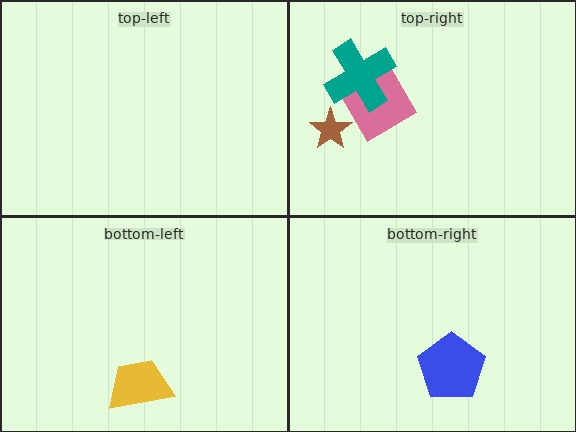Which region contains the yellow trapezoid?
The bottom-left region.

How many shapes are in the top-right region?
3.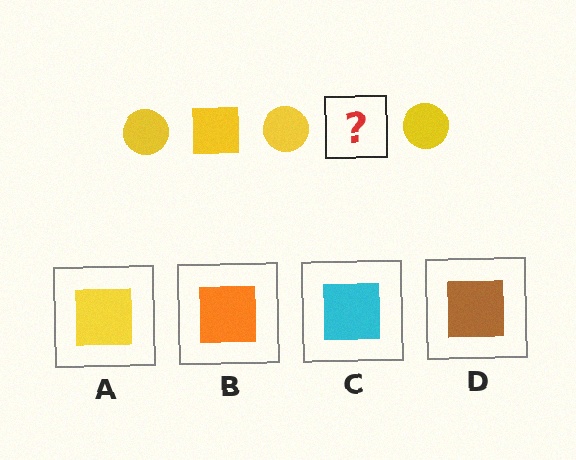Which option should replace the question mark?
Option A.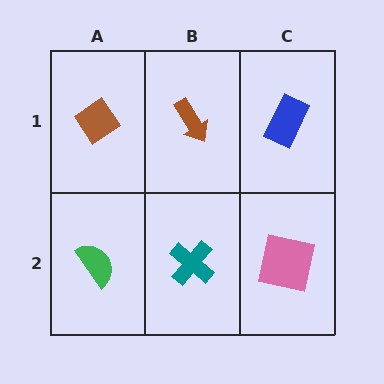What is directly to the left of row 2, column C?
A teal cross.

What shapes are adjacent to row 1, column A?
A green semicircle (row 2, column A), a brown arrow (row 1, column B).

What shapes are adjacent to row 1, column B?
A teal cross (row 2, column B), a brown diamond (row 1, column A), a blue rectangle (row 1, column C).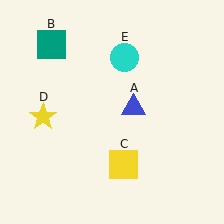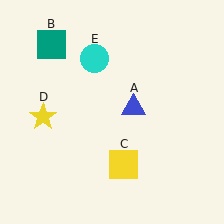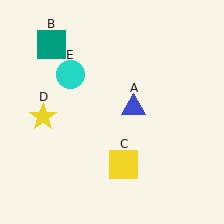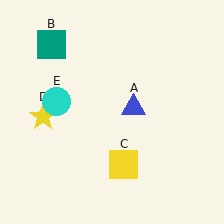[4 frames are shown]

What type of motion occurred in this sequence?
The cyan circle (object E) rotated counterclockwise around the center of the scene.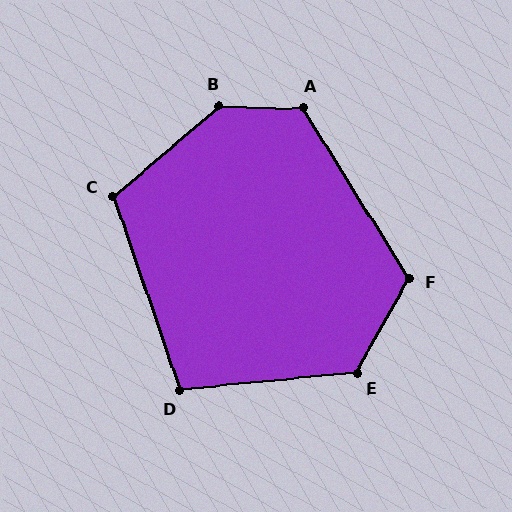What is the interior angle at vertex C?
Approximately 112 degrees (obtuse).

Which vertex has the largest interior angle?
B, at approximately 137 degrees.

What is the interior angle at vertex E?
Approximately 125 degrees (obtuse).